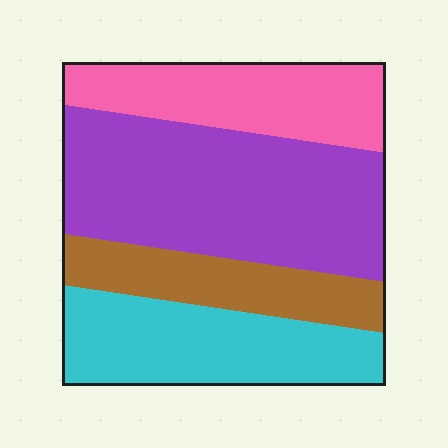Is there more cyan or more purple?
Purple.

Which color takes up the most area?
Purple, at roughly 40%.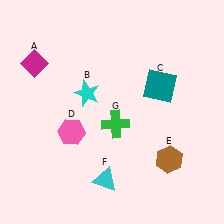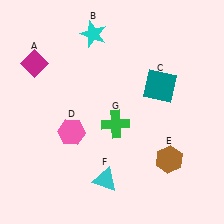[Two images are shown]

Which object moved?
The cyan star (B) moved up.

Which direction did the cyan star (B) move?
The cyan star (B) moved up.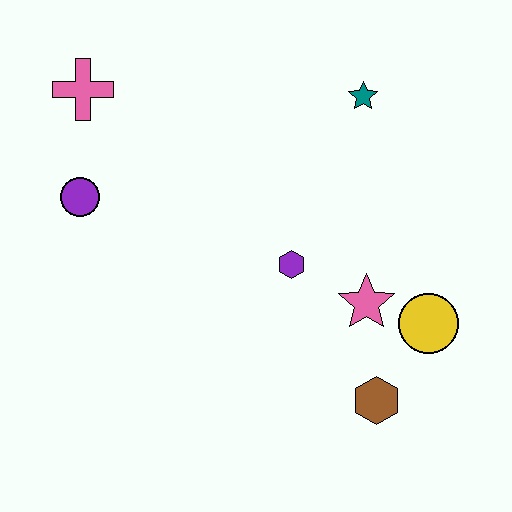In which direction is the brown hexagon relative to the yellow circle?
The brown hexagon is below the yellow circle.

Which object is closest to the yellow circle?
The pink star is closest to the yellow circle.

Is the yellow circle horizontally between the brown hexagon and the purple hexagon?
No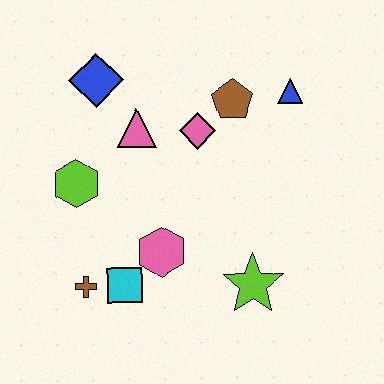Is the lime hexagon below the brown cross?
No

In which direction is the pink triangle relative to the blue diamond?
The pink triangle is below the blue diamond.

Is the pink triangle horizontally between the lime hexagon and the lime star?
Yes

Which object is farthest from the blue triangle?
The brown cross is farthest from the blue triangle.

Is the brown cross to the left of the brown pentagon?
Yes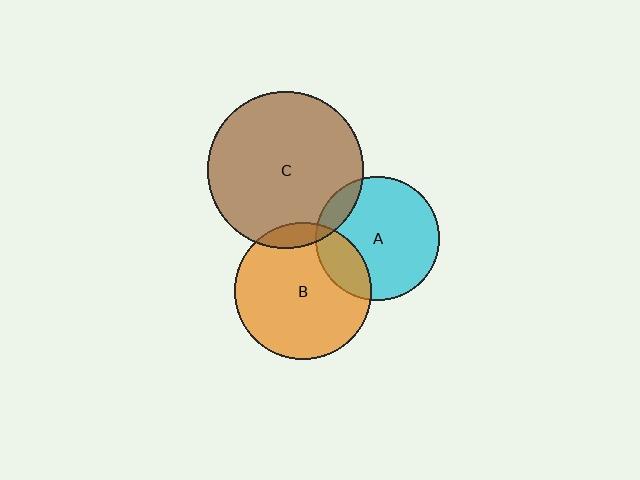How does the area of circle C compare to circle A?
Approximately 1.6 times.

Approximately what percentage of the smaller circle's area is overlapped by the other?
Approximately 20%.